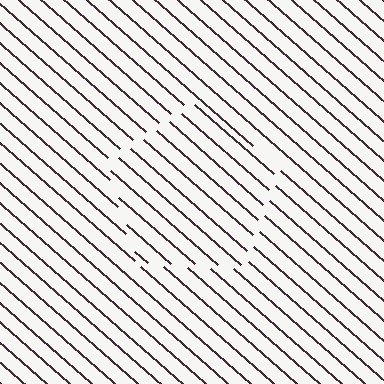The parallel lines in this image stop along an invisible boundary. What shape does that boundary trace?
An illusory pentagon. The interior of the shape contains the same grating, shifted by half a period — the contour is defined by the phase discontinuity where line-ends from the inner and outer gratings abut.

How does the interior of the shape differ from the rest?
The interior of the shape contains the same grating, shifted by half a period — the contour is defined by the phase discontinuity where line-ends from the inner and outer gratings abut.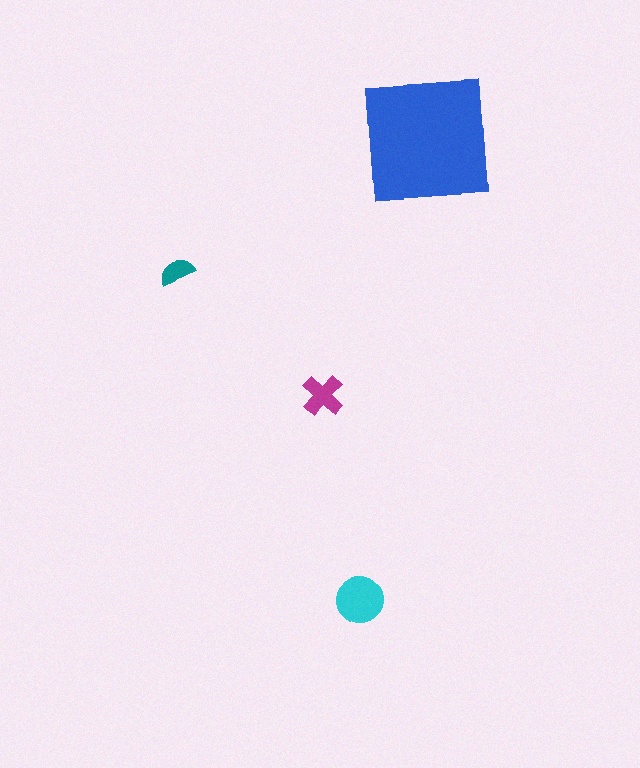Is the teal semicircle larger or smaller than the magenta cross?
Smaller.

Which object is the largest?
The blue square.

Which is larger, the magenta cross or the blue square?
The blue square.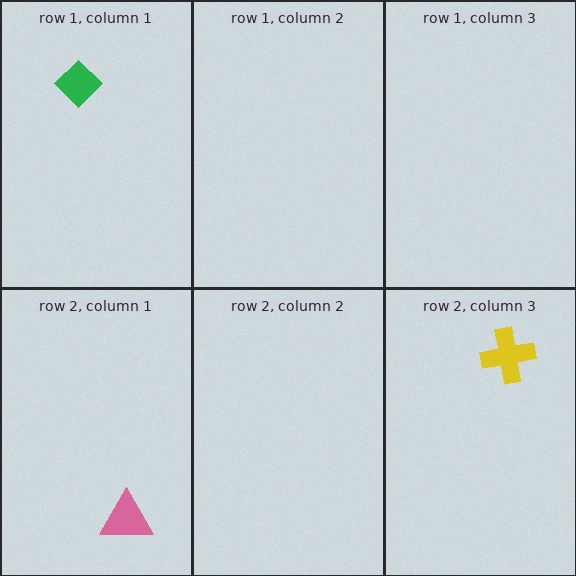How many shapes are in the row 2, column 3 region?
1.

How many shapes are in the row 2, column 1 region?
1.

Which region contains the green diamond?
The row 1, column 1 region.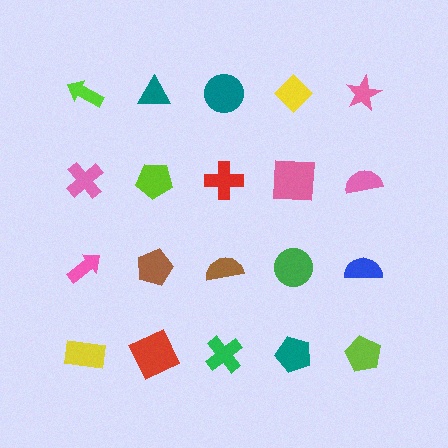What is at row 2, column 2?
A lime pentagon.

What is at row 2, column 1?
A pink cross.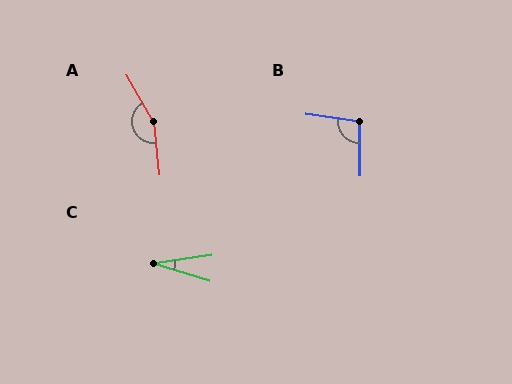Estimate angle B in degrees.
Approximately 98 degrees.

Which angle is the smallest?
C, at approximately 25 degrees.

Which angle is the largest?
A, at approximately 156 degrees.